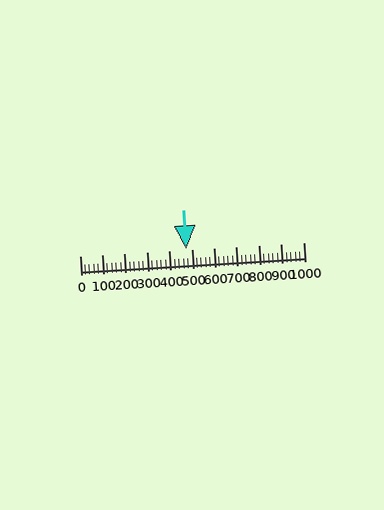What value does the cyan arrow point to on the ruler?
The cyan arrow points to approximately 476.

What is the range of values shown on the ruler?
The ruler shows values from 0 to 1000.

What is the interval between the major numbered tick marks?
The major tick marks are spaced 100 units apart.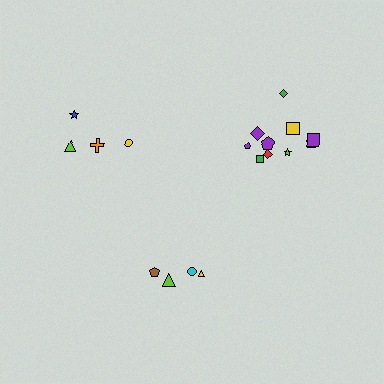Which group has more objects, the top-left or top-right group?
The top-right group.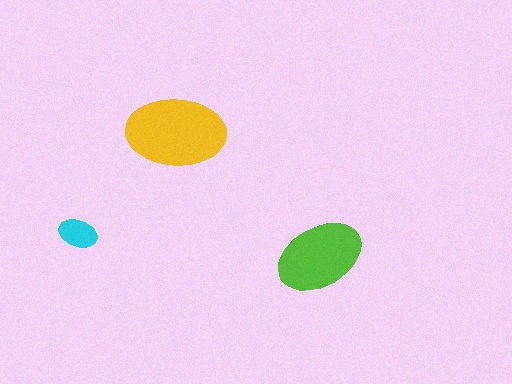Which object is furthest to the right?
The lime ellipse is rightmost.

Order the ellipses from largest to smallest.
the yellow one, the lime one, the cyan one.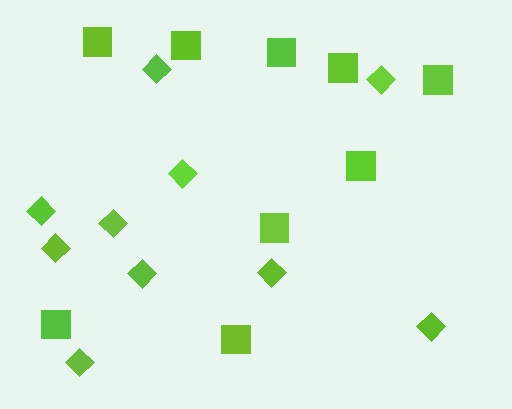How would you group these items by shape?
There are 2 groups: one group of diamonds (10) and one group of squares (9).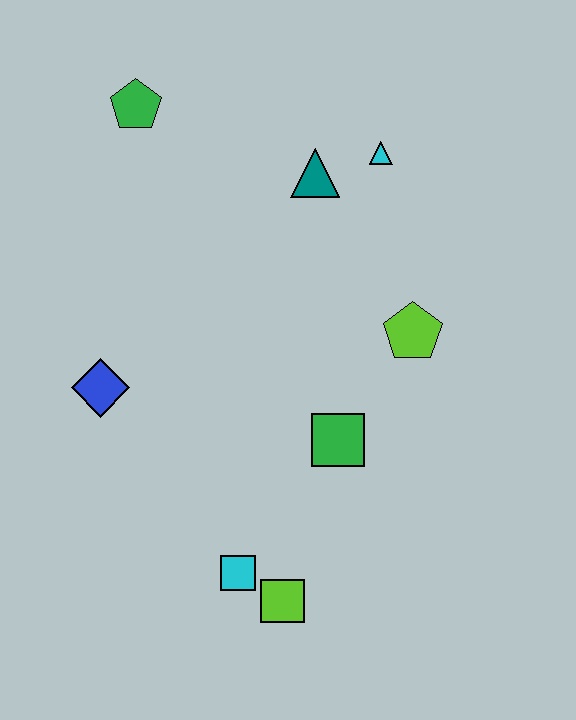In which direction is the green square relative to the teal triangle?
The green square is below the teal triangle.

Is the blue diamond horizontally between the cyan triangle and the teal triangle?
No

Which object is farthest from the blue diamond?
The cyan triangle is farthest from the blue diamond.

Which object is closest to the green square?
The lime pentagon is closest to the green square.